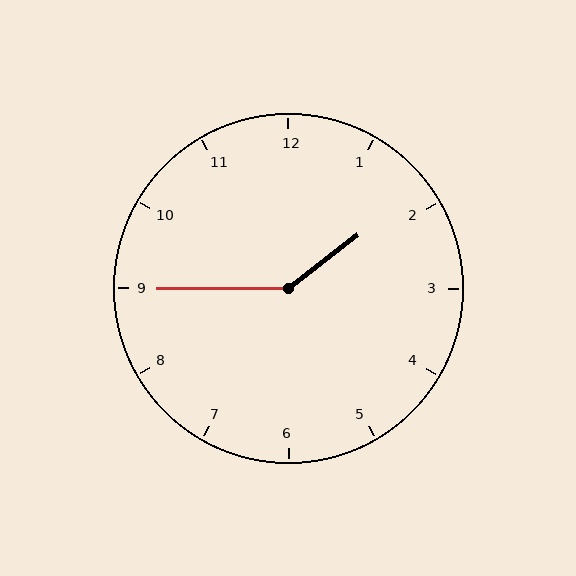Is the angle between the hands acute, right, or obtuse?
It is obtuse.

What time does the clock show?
1:45.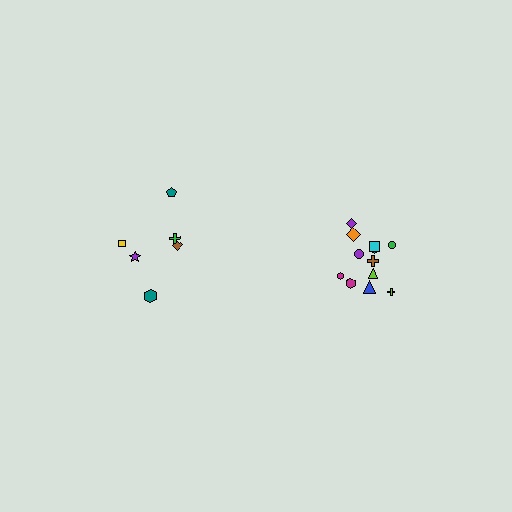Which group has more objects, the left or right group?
The right group.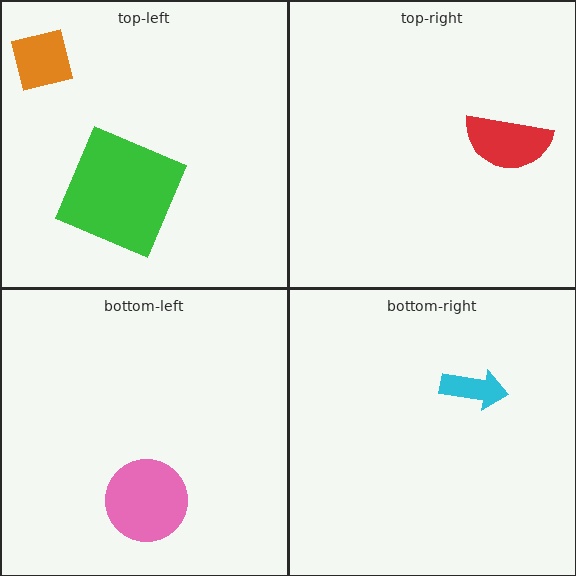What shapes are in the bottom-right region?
The cyan arrow.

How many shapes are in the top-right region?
1.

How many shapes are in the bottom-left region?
1.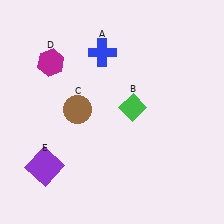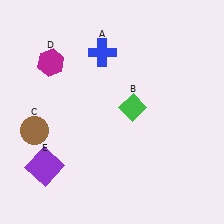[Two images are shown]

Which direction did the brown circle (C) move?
The brown circle (C) moved left.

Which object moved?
The brown circle (C) moved left.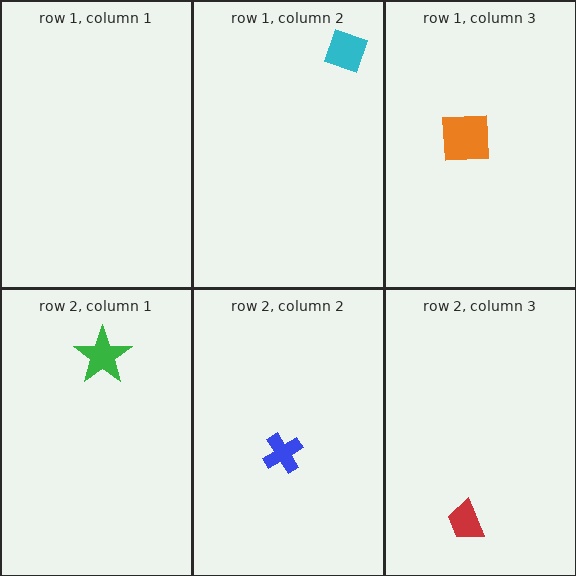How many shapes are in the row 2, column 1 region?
1.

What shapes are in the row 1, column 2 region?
The cyan diamond.